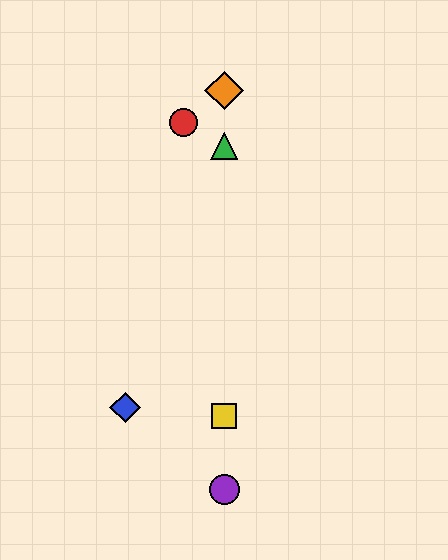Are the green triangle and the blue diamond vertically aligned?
No, the green triangle is at x≈224 and the blue diamond is at x≈125.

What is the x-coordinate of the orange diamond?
The orange diamond is at x≈224.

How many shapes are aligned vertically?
4 shapes (the green triangle, the yellow square, the purple circle, the orange diamond) are aligned vertically.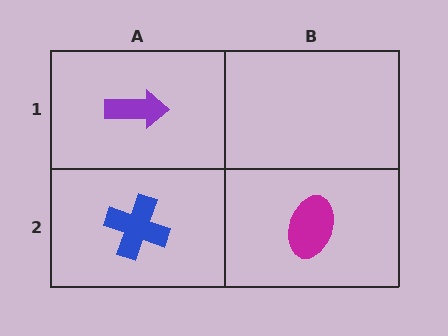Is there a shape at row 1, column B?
No, that cell is empty.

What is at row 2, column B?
A magenta ellipse.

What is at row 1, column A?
A purple arrow.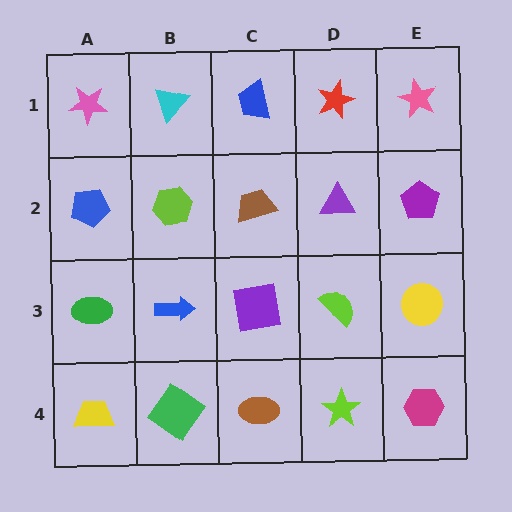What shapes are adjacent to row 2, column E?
A pink star (row 1, column E), a yellow circle (row 3, column E), a purple triangle (row 2, column D).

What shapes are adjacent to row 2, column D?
A red star (row 1, column D), a lime semicircle (row 3, column D), a brown trapezoid (row 2, column C), a purple pentagon (row 2, column E).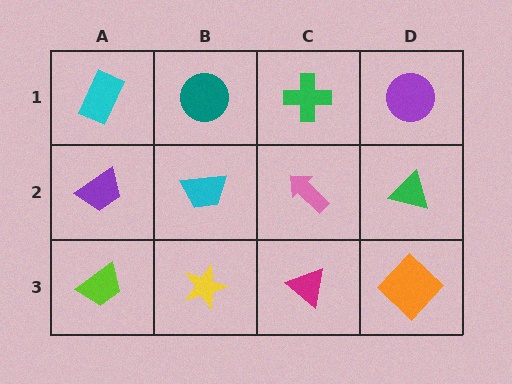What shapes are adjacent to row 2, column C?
A green cross (row 1, column C), a magenta triangle (row 3, column C), a cyan trapezoid (row 2, column B), a green triangle (row 2, column D).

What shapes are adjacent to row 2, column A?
A cyan rectangle (row 1, column A), a lime trapezoid (row 3, column A), a cyan trapezoid (row 2, column B).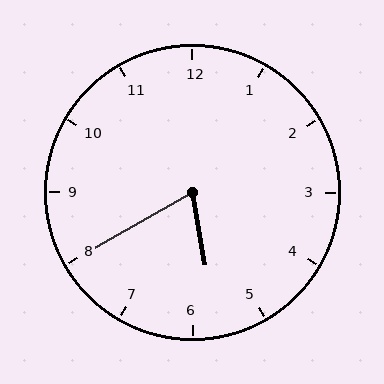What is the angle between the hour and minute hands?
Approximately 70 degrees.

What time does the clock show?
5:40.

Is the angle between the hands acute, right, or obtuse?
It is acute.